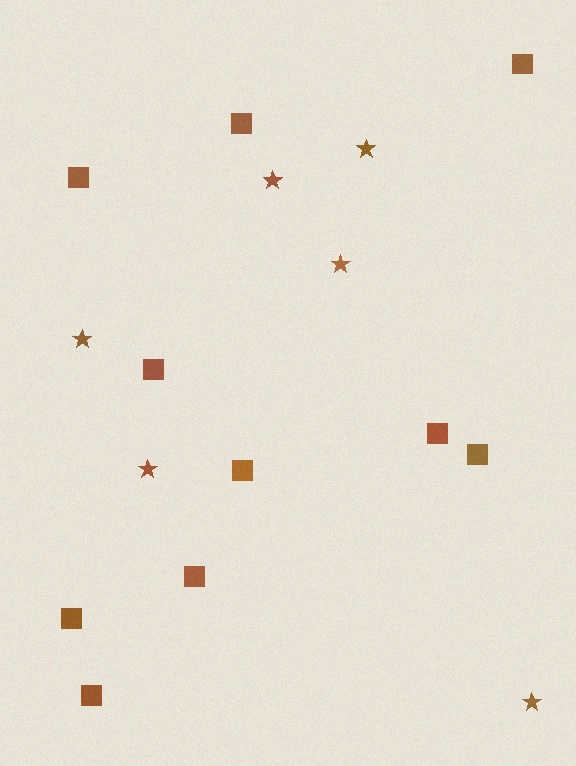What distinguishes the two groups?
There are 2 groups: one group of squares (10) and one group of stars (6).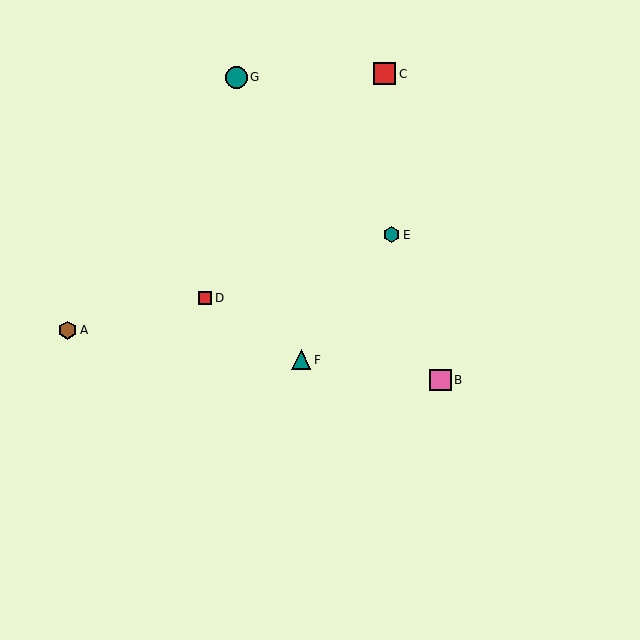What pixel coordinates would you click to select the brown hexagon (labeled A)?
Click at (68, 330) to select the brown hexagon A.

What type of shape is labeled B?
Shape B is a pink square.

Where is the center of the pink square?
The center of the pink square is at (441, 380).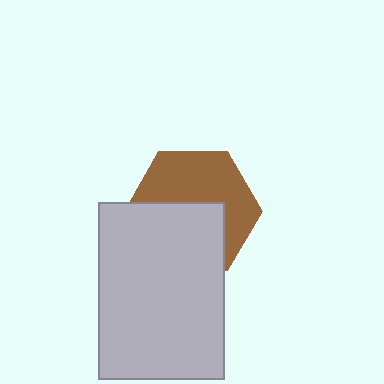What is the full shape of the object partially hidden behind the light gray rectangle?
The partially hidden object is a brown hexagon.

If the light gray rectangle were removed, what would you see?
You would see the complete brown hexagon.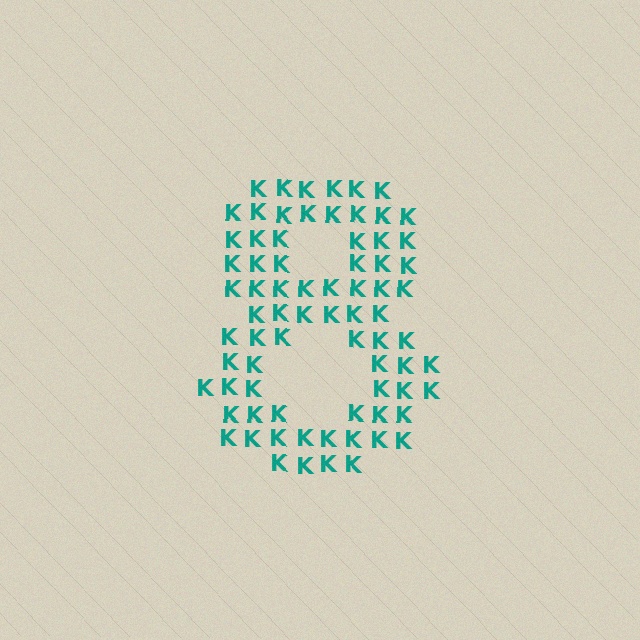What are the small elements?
The small elements are letter K's.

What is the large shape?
The large shape is the digit 8.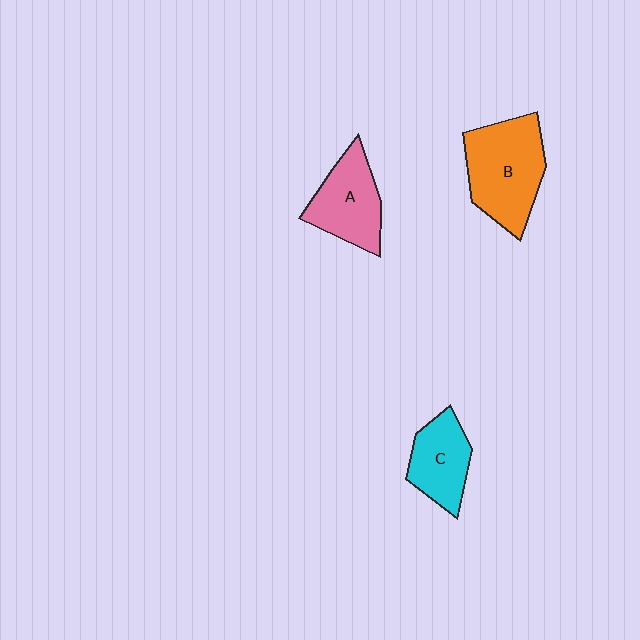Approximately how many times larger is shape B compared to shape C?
Approximately 1.6 times.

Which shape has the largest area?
Shape B (orange).